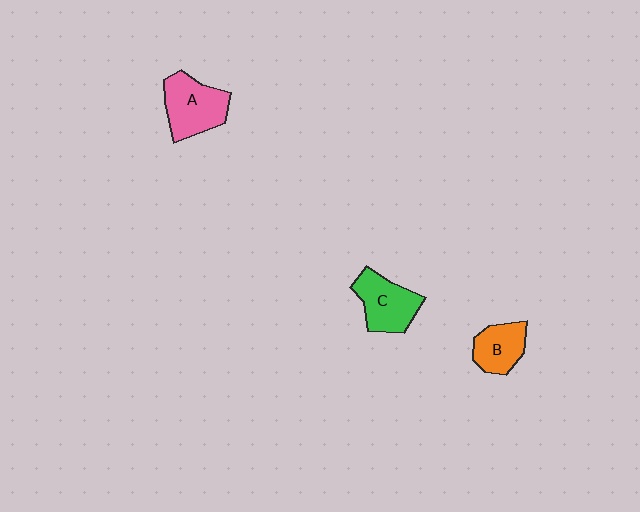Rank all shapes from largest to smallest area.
From largest to smallest: A (pink), C (green), B (orange).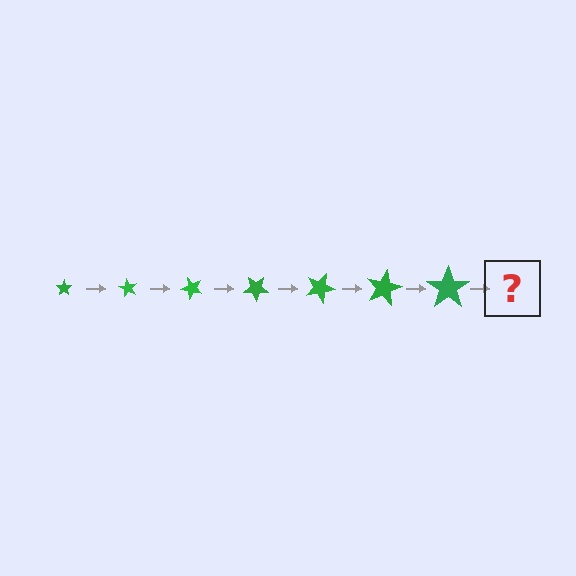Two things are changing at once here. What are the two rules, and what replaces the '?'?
The two rules are that the star grows larger each step and it rotates 60 degrees each step. The '?' should be a star, larger than the previous one and rotated 420 degrees from the start.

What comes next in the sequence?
The next element should be a star, larger than the previous one and rotated 420 degrees from the start.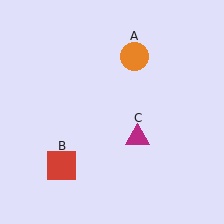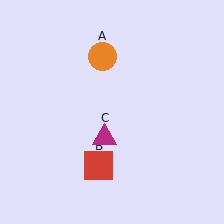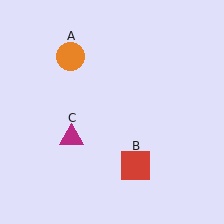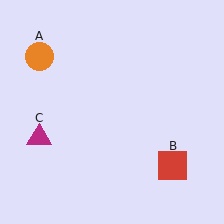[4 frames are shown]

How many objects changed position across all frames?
3 objects changed position: orange circle (object A), red square (object B), magenta triangle (object C).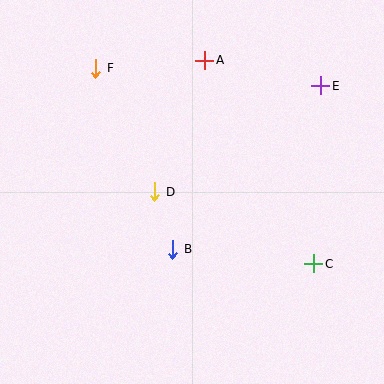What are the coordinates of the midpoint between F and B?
The midpoint between F and B is at (134, 159).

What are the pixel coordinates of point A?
Point A is at (205, 60).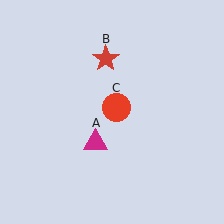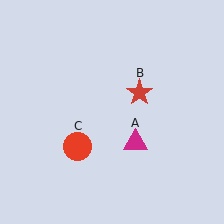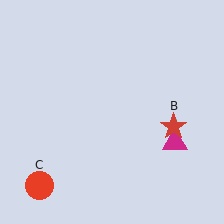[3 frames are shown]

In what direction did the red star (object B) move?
The red star (object B) moved down and to the right.